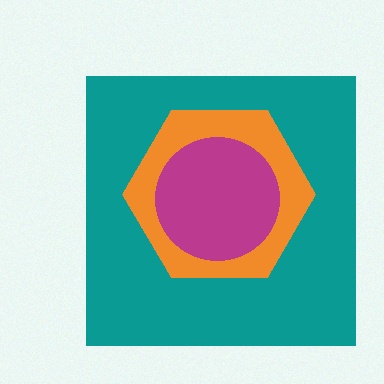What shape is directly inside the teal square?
The orange hexagon.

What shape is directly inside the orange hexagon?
The magenta circle.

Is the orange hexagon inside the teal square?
Yes.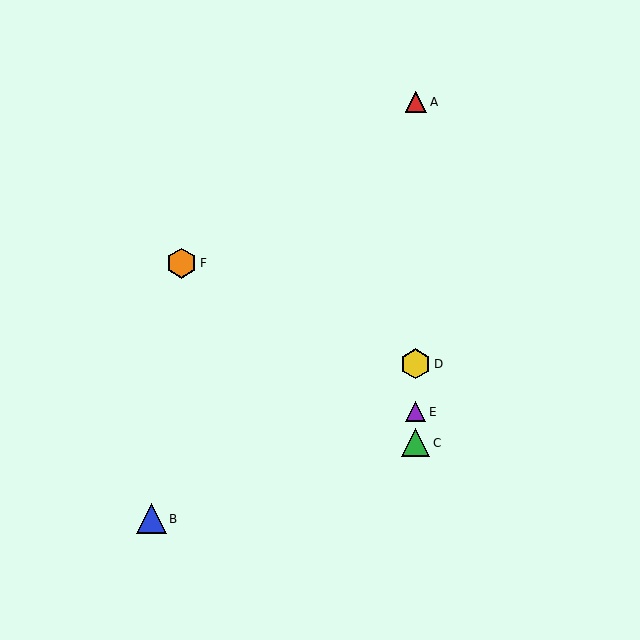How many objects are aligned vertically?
4 objects (A, C, D, E) are aligned vertically.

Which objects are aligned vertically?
Objects A, C, D, E are aligned vertically.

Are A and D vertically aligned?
Yes, both are at x≈416.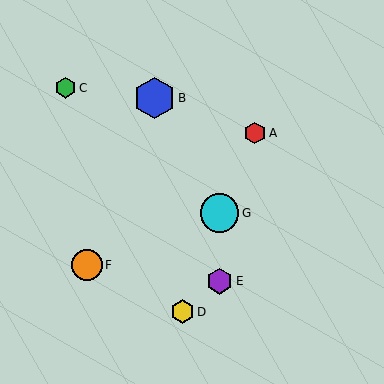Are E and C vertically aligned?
No, E is at x≈220 and C is at x≈65.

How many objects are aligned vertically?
2 objects (E, G) are aligned vertically.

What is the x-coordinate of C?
Object C is at x≈65.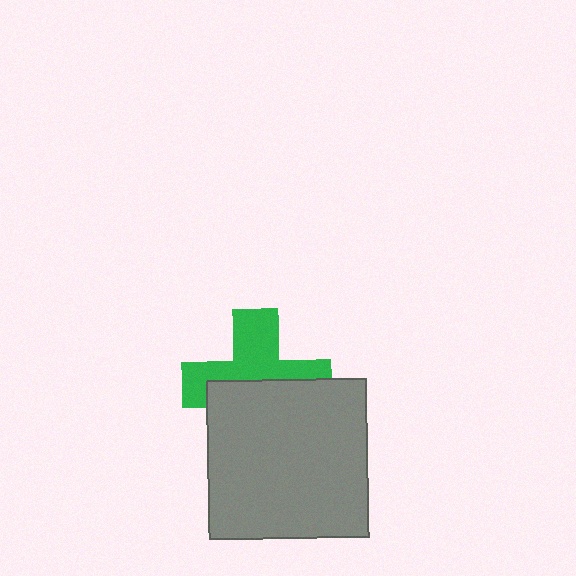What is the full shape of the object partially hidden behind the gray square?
The partially hidden object is a green cross.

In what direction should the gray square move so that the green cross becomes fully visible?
The gray square should move down. That is the shortest direction to clear the overlap and leave the green cross fully visible.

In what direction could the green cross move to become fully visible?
The green cross could move up. That would shift it out from behind the gray square entirely.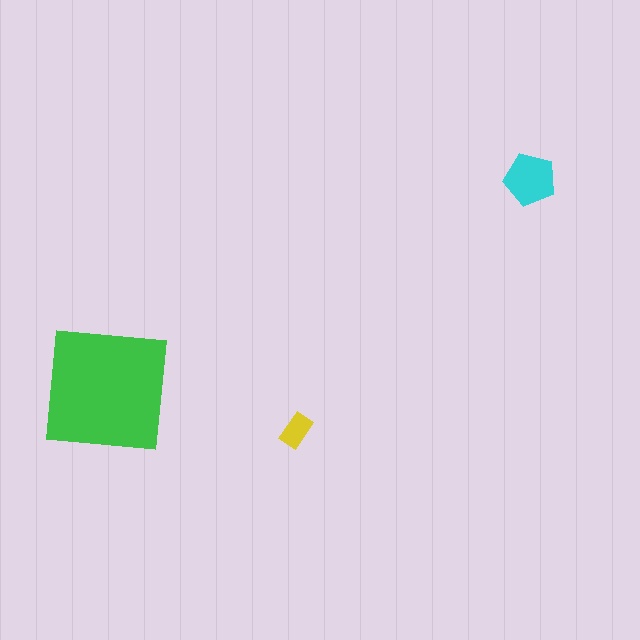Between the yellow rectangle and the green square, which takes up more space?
The green square.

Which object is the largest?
The green square.